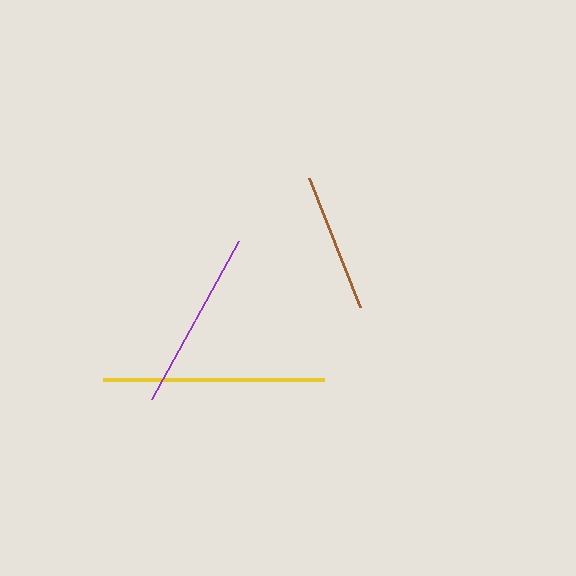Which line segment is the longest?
The yellow line is the longest at approximately 220 pixels.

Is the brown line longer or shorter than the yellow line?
The yellow line is longer than the brown line.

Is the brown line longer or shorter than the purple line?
The purple line is longer than the brown line.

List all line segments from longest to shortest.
From longest to shortest: yellow, purple, brown.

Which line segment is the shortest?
The brown line is the shortest at approximately 139 pixels.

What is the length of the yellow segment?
The yellow segment is approximately 220 pixels long.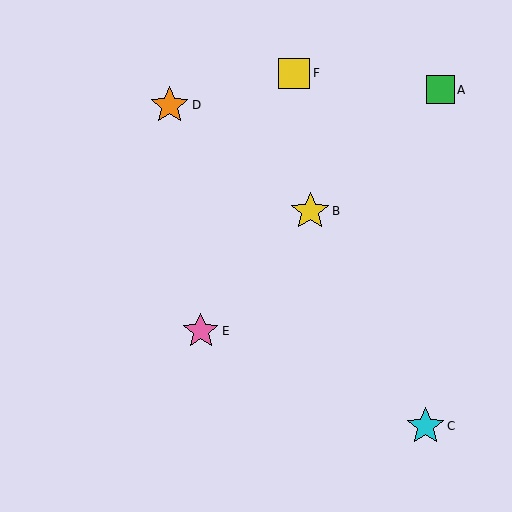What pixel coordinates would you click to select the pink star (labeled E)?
Click at (201, 331) to select the pink star E.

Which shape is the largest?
The yellow star (labeled B) is the largest.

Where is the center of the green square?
The center of the green square is at (440, 90).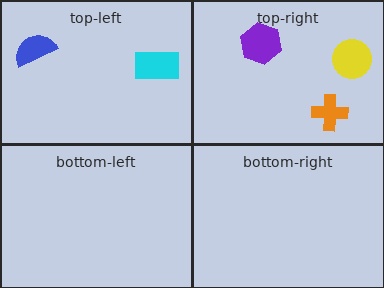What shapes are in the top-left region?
The cyan rectangle, the blue semicircle.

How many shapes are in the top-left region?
2.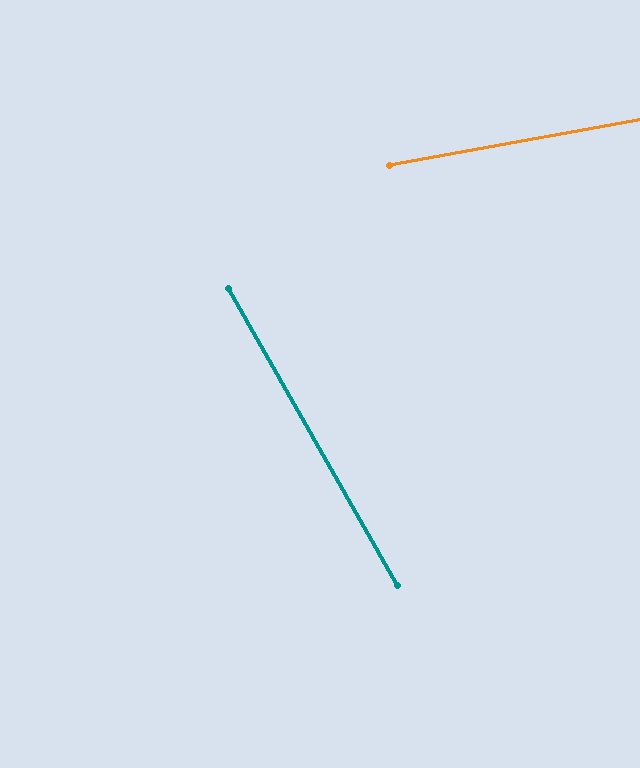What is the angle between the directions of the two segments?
Approximately 71 degrees.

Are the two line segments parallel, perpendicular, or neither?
Neither parallel nor perpendicular — they differ by about 71°.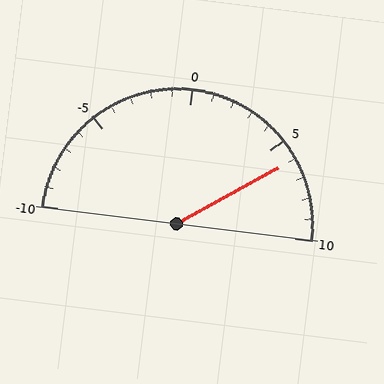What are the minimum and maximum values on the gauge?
The gauge ranges from -10 to 10.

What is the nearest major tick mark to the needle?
The nearest major tick mark is 5.